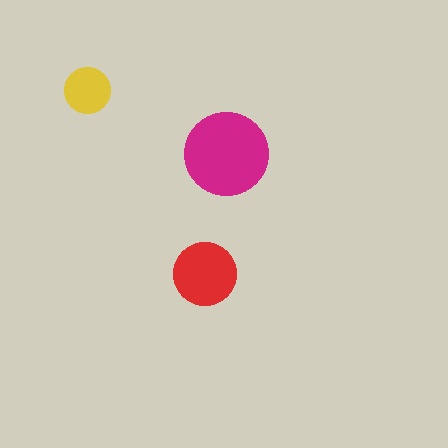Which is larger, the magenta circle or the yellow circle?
The magenta one.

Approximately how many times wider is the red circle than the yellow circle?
About 1.5 times wider.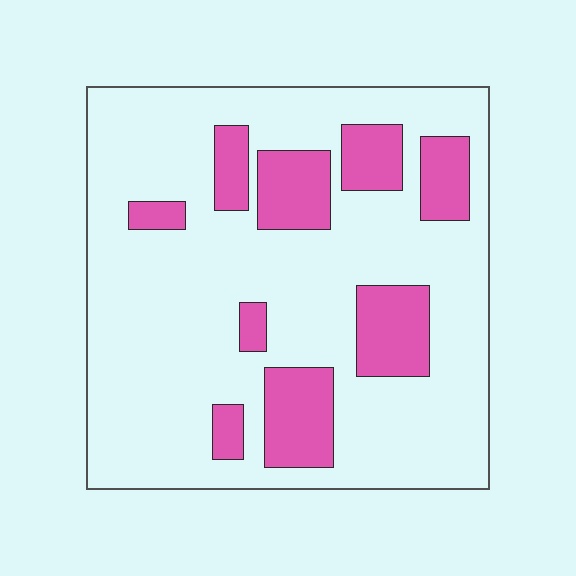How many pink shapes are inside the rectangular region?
9.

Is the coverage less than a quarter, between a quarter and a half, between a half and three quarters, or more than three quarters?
Less than a quarter.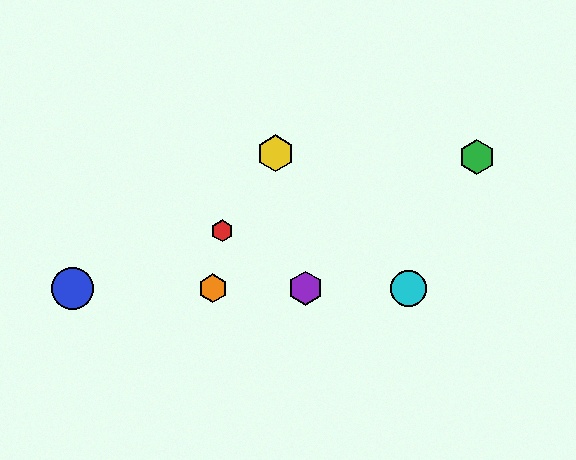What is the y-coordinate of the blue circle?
The blue circle is at y≈288.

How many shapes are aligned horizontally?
4 shapes (the blue circle, the purple hexagon, the orange hexagon, the cyan circle) are aligned horizontally.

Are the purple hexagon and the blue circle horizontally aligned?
Yes, both are at y≈288.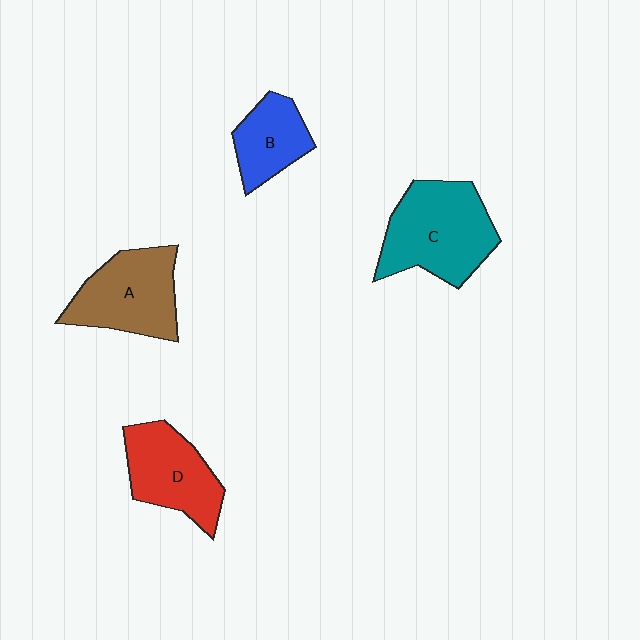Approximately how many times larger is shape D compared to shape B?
Approximately 1.4 times.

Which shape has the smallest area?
Shape B (blue).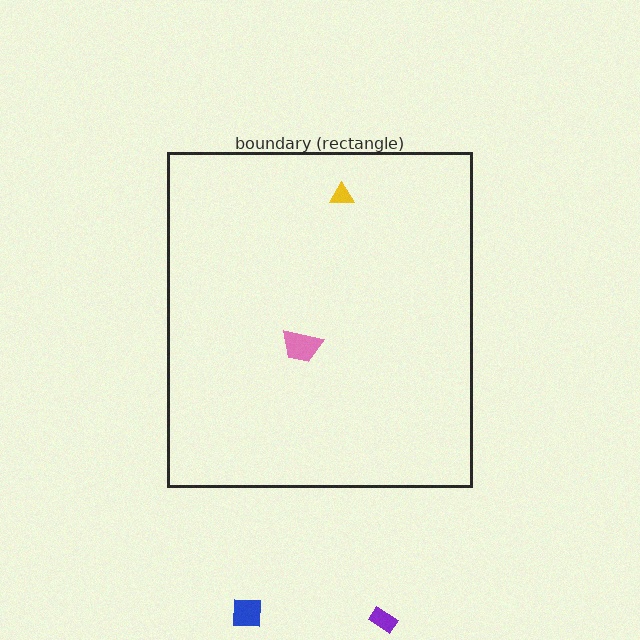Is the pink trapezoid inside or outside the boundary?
Inside.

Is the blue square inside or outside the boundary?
Outside.